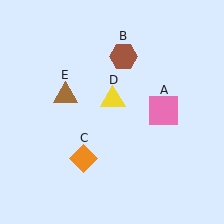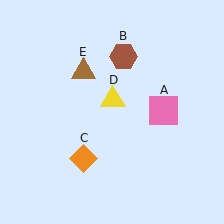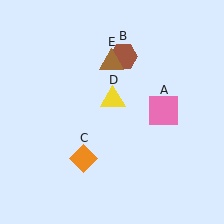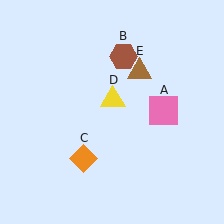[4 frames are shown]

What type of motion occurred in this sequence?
The brown triangle (object E) rotated clockwise around the center of the scene.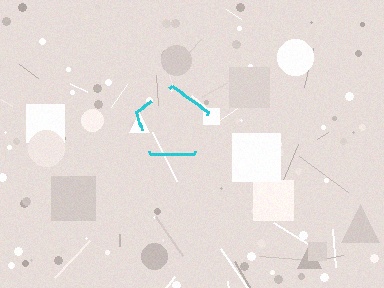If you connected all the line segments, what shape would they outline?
They would outline a pentagon.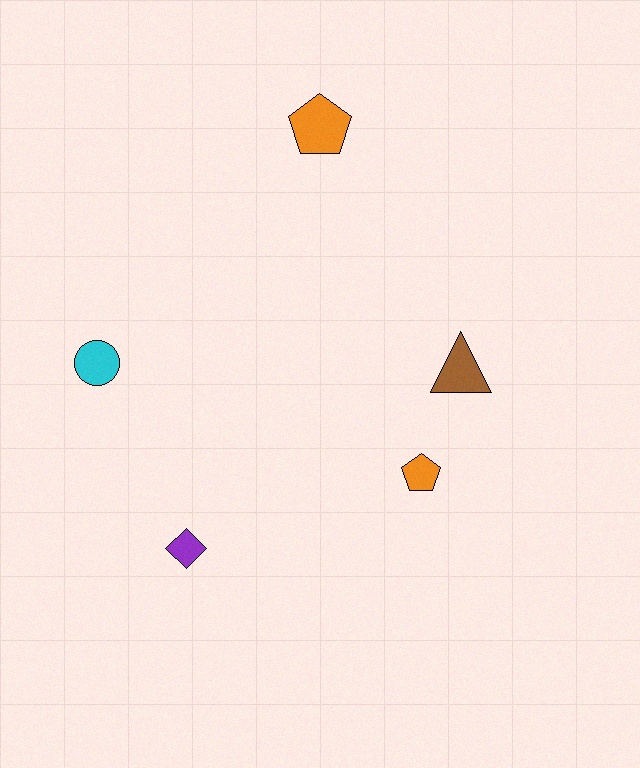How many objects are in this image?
There are 5 objects.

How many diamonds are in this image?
There is 1 diamond.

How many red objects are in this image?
There are no red objects.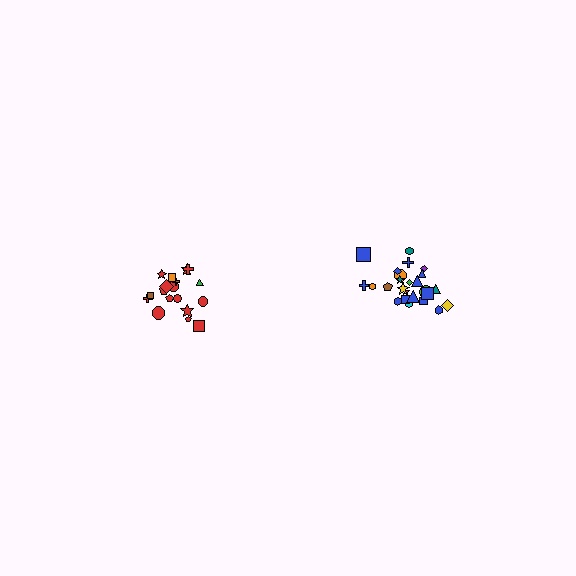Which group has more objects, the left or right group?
The right group.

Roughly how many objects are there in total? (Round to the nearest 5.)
Roughly 45 objects in total.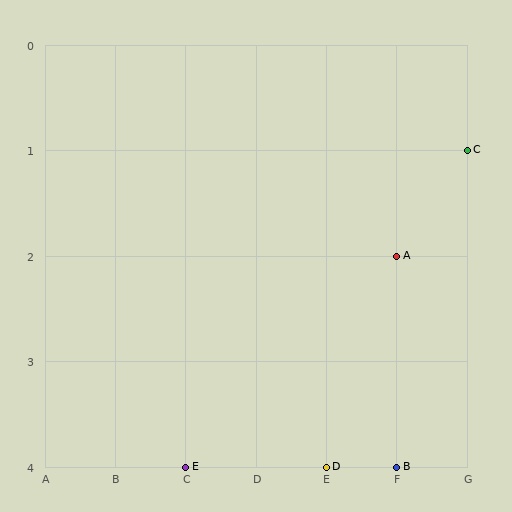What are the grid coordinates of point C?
Point C is at grid coordinates (G, 1).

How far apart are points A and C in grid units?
Points A and C are 1 column and 1 row apart (about 1.4 grid units diagonally).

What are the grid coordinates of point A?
Point A is at grid coordinates (F, 2).